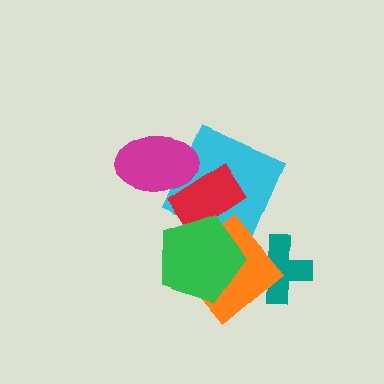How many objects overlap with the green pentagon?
3 objects overlap with the green pentagon.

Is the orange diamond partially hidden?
Yes, it is partially covered by another shape.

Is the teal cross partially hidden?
Yes, it is partially covered by another shape.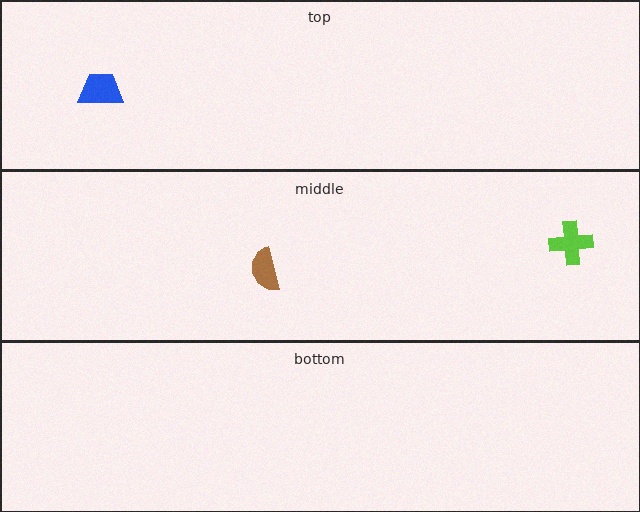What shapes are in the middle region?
The lime cross, the brown semicircle.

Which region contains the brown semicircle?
The middle region.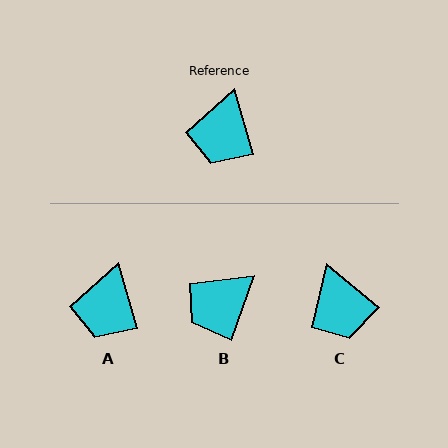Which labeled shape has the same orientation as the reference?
A.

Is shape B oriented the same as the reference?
No, it is off by about 35 degrees.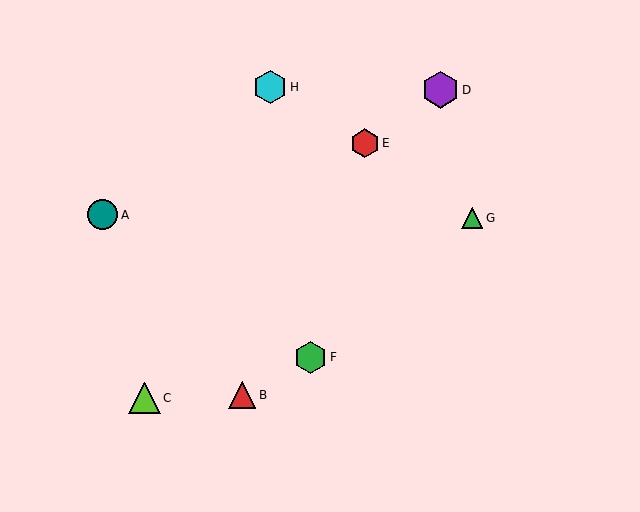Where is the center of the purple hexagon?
The center of the purple hexagon is at (440, 90).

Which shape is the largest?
The purple hexagon (labeled D) is the largest.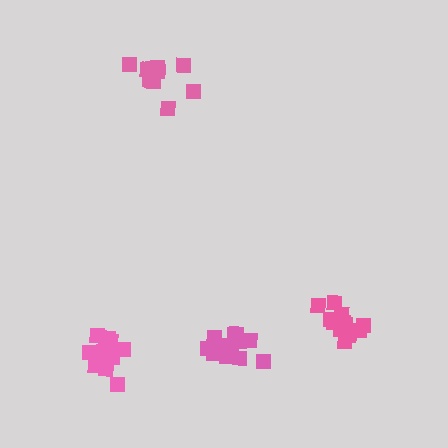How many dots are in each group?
Group 1: 15 dots, Group 2: 16 dots, Group 3: 12 dots, Group 4: 13 dots (56 total).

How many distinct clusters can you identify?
There are 4 distinct clusters.